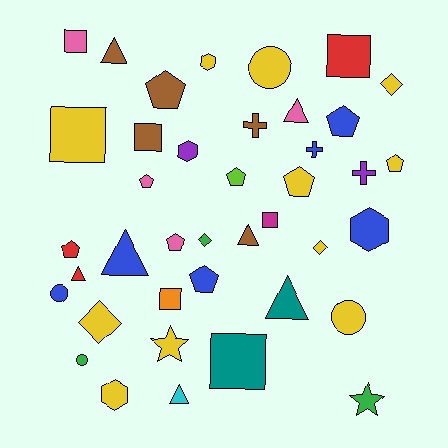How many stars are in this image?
There are 2 stars.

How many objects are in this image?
There are 40 objects.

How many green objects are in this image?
There are 3 green objects.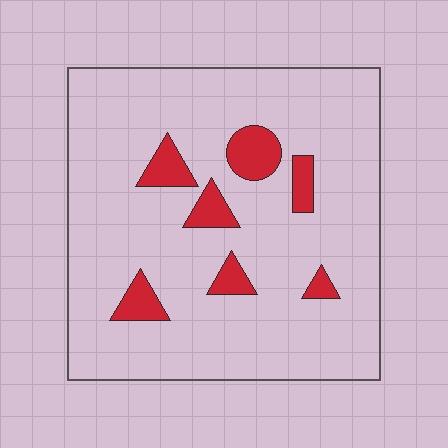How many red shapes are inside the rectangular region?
7.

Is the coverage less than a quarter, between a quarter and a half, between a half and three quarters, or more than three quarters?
Less than a quarter.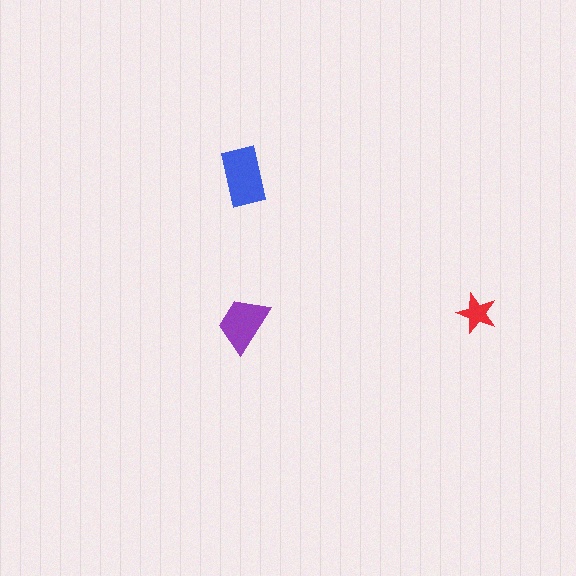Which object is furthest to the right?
The red star is rightmost.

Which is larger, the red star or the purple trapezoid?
The purple trapezoid.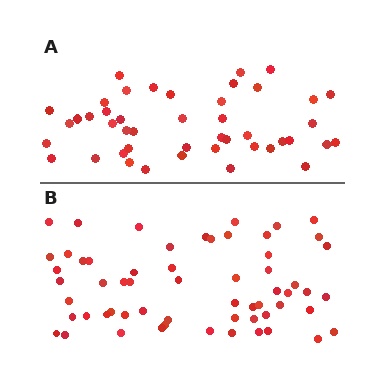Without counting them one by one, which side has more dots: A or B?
Region B (the bottom region) has more dots.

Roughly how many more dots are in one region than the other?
Region B has approximately 15 more dots than region A.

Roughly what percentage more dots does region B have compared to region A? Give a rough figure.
About 35% more.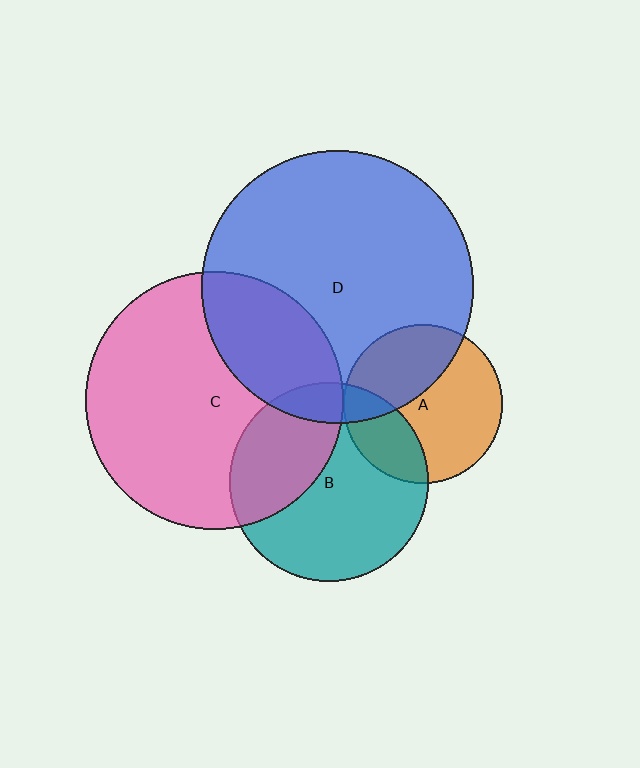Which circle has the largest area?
Circle D (blue).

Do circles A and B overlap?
Yes.